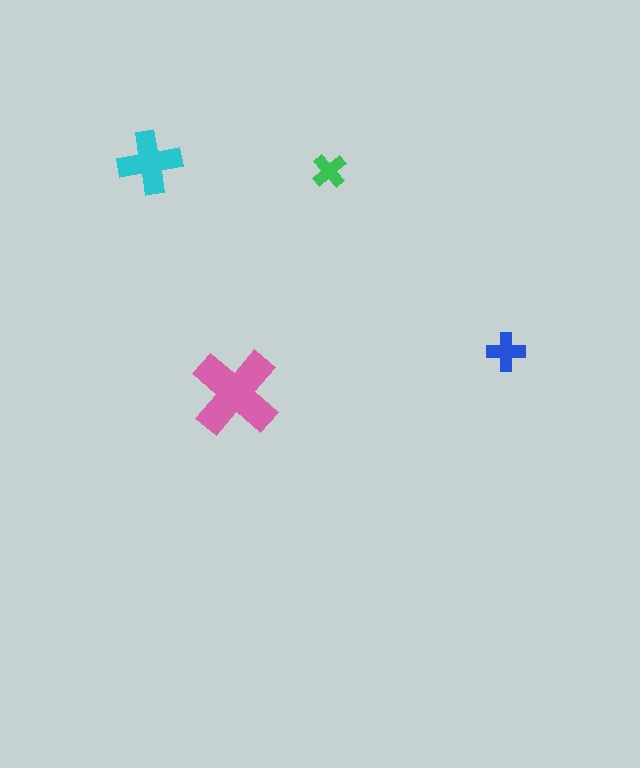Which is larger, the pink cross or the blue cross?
The pink one.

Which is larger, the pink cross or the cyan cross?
The pink one.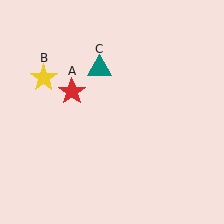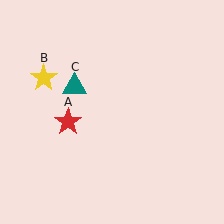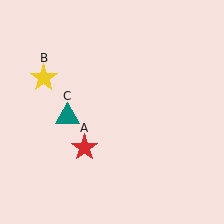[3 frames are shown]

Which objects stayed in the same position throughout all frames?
Yellow star (object B) remained stationary.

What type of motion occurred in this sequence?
The red star (object A), teal triangle (object C) rotated counterclockwise around the center of the scene.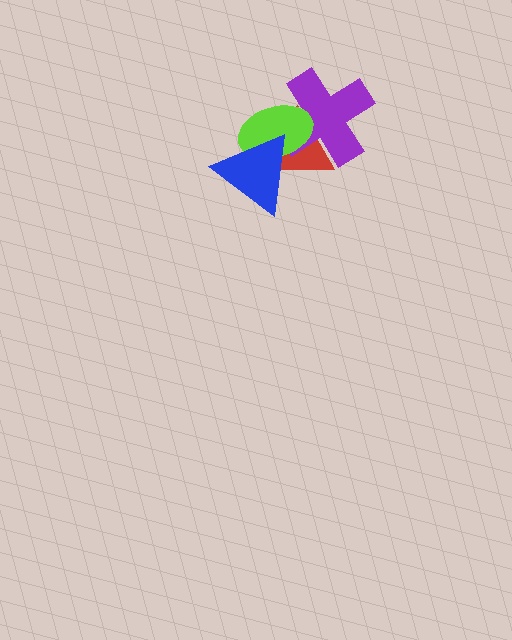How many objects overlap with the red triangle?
3 objects overlap with the red triangle.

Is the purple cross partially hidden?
Yes, it is partially covered by another shape.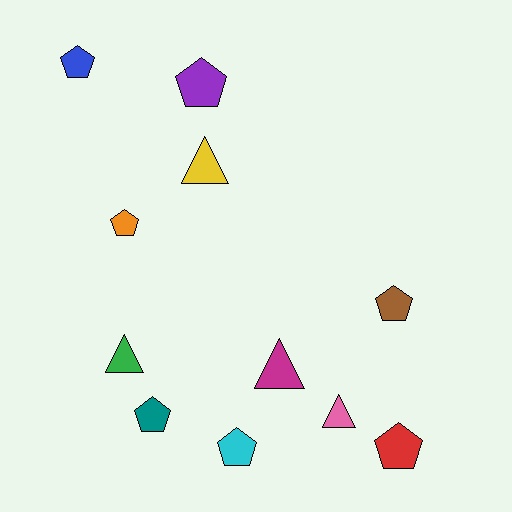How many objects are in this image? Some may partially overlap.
There are 11 objects.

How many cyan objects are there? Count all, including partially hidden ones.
There is 1 cyan object.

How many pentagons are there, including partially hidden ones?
There are 7 pentagons.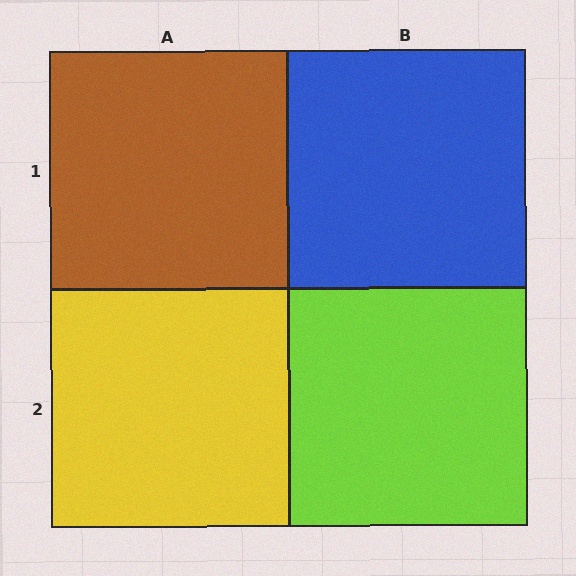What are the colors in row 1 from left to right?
Brown, blue.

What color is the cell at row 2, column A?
Yellow.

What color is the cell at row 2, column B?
Lime.